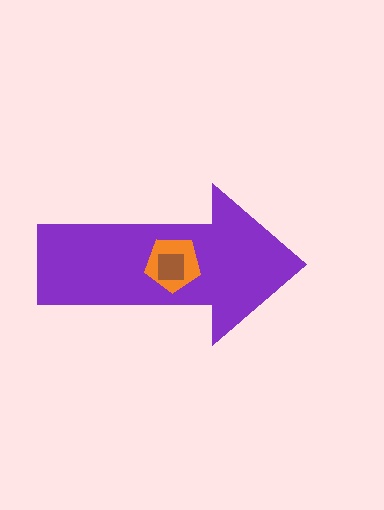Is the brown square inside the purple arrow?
Yes.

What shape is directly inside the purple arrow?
The orange pentagon.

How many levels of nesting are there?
3.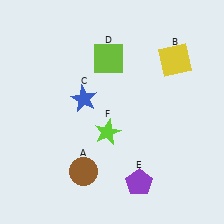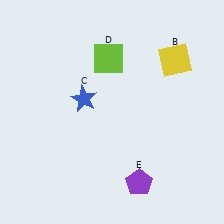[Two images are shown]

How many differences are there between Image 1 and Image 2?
There are 2 differences between the two images.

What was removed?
The lime star (F), the brown circle (A) were removed in Image 2.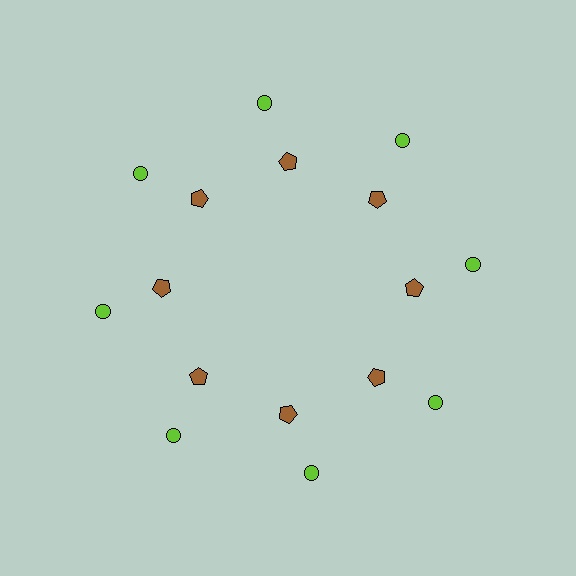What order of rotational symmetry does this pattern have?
This pattern has 8-fold rotational symmetry.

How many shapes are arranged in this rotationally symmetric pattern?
There are 16 shapes, arranged in 8 groups of 2.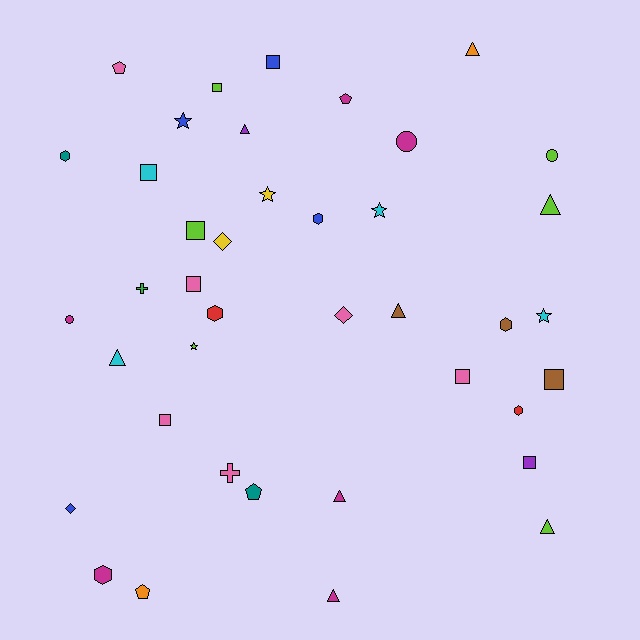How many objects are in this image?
There are 40 objects.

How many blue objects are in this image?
There are 4 blue objects.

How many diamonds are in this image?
There are 3 diamonds.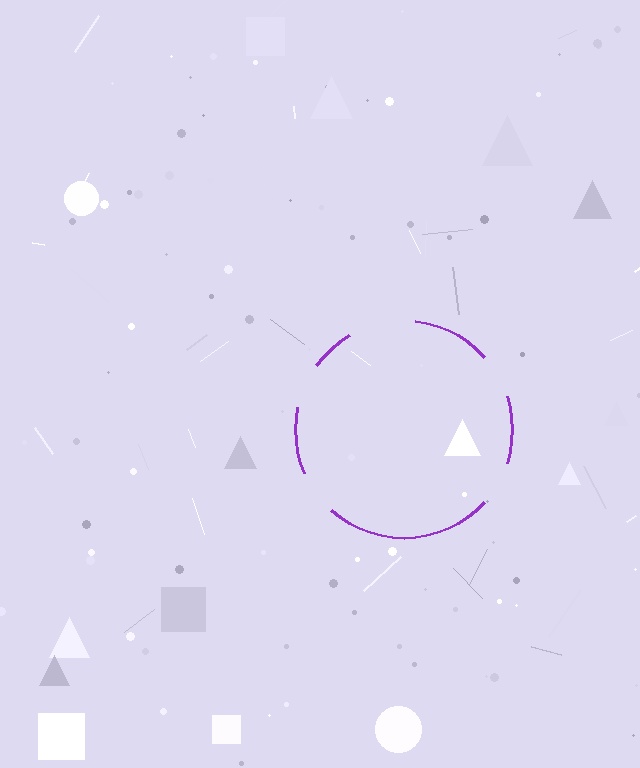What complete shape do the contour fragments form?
The contour fragments form a circle.